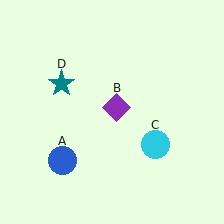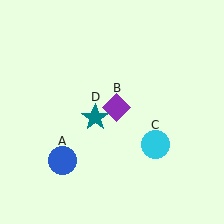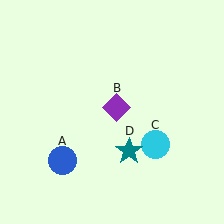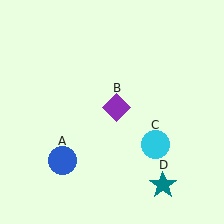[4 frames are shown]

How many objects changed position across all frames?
1 object changed position: teal star (object D).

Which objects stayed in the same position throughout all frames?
Blue circle (object A) and purple diamond (object B) and cyan circle (object C) remained stationary.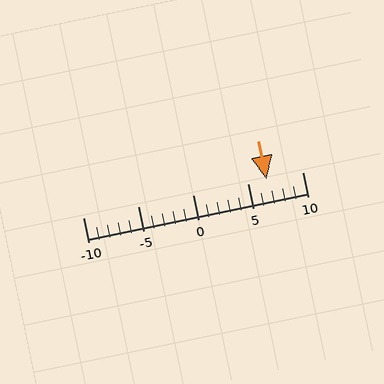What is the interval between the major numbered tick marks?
The major tick marks are spaced 5 units apart.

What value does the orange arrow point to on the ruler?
The orange arrow points to approximately 7.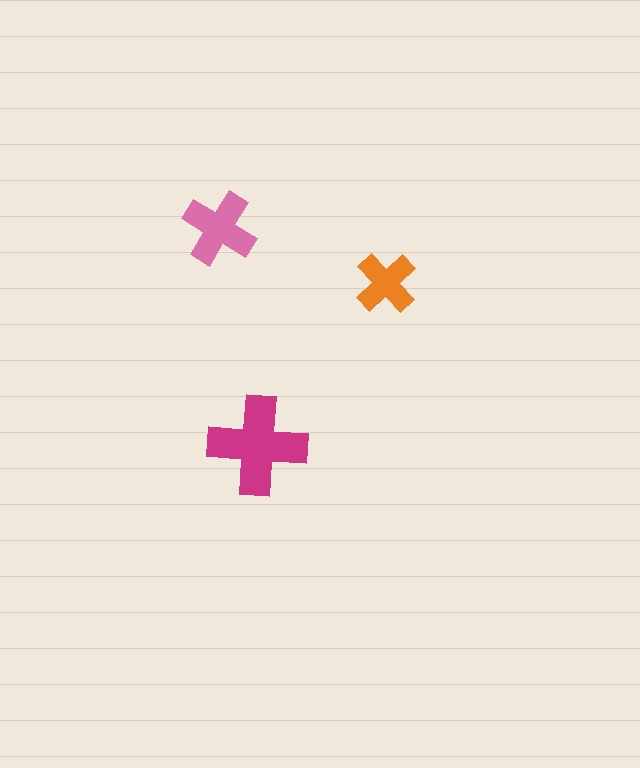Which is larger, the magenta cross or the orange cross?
The magenta one.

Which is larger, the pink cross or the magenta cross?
The magenta one.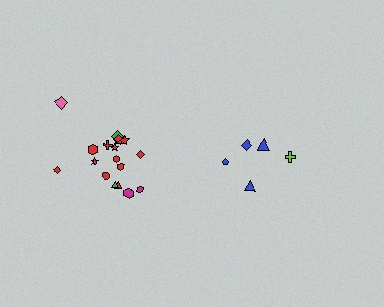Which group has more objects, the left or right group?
The left group.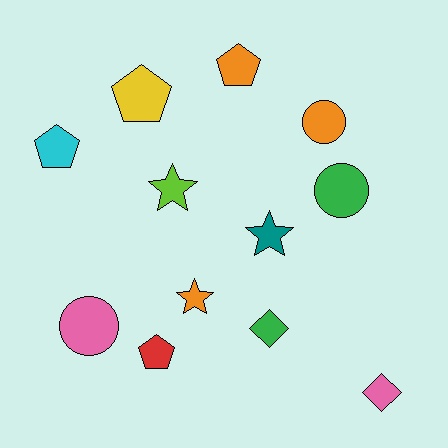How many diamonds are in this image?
There are 2 diamonds.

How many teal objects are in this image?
There is 1 teal object.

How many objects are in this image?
There are 12 objects.